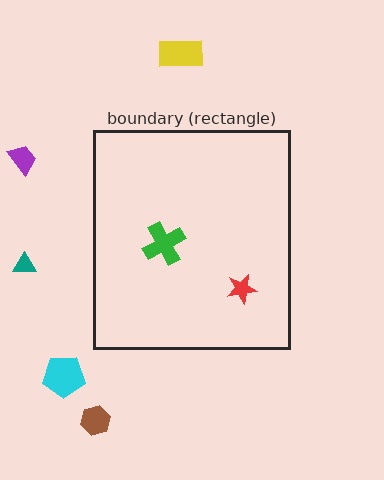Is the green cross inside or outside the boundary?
Inside.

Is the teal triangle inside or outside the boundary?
Outside.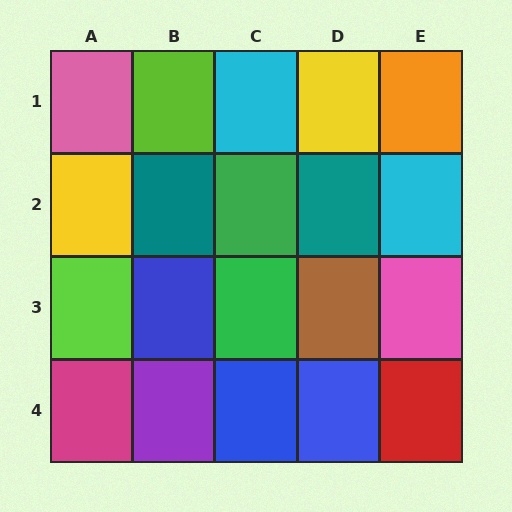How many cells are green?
2 cells are green.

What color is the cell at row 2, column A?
Yellow.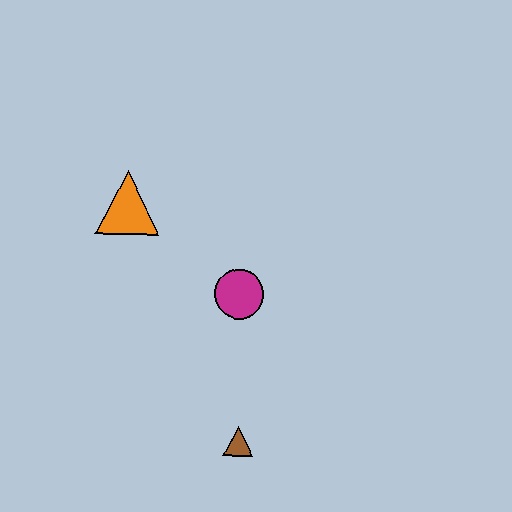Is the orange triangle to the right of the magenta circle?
No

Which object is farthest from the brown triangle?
The orange triangle is farthest from the brown triangle.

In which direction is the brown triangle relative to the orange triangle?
The brown triangle is below the orange triangle.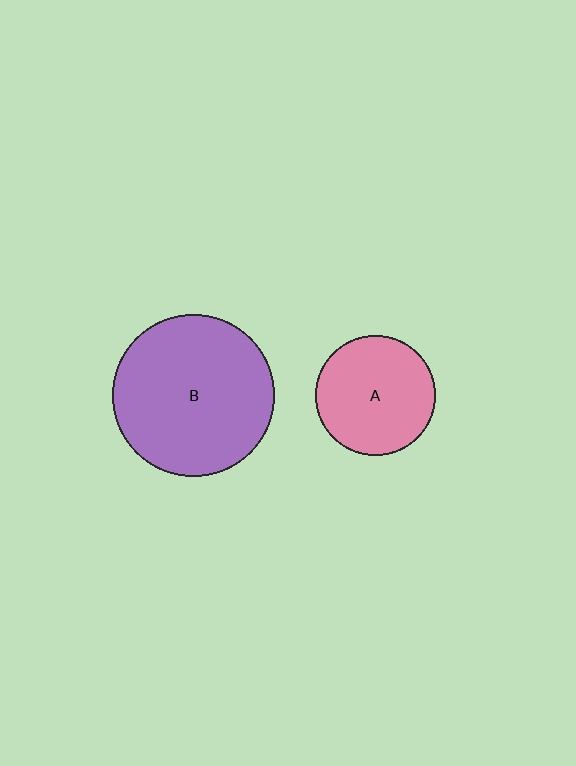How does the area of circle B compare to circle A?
Approximately 1.8 times.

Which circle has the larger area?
Circle B (purple).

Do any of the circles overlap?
No, none of the circles overlap.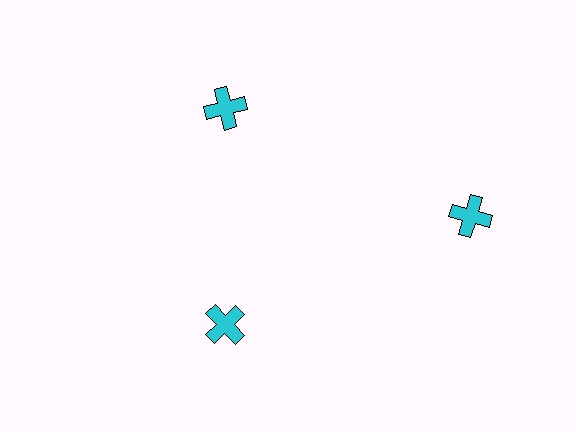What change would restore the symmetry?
The symmetry would be restored by moving it inward, back onto the ring so that all 3 crosses sit at equal angles and equal distance from the center.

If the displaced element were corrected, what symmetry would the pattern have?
It would have 3-fold rotational symmetry — the pattern would map onto itself every 120 degrees.